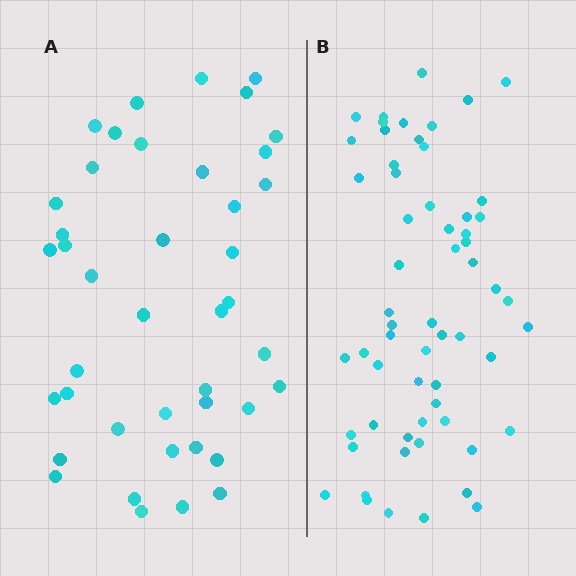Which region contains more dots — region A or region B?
Region B (the right region) has more dots.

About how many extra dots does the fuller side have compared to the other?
Region B has approximately 20 more dots than region A.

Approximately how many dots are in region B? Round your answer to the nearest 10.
About 60 dots.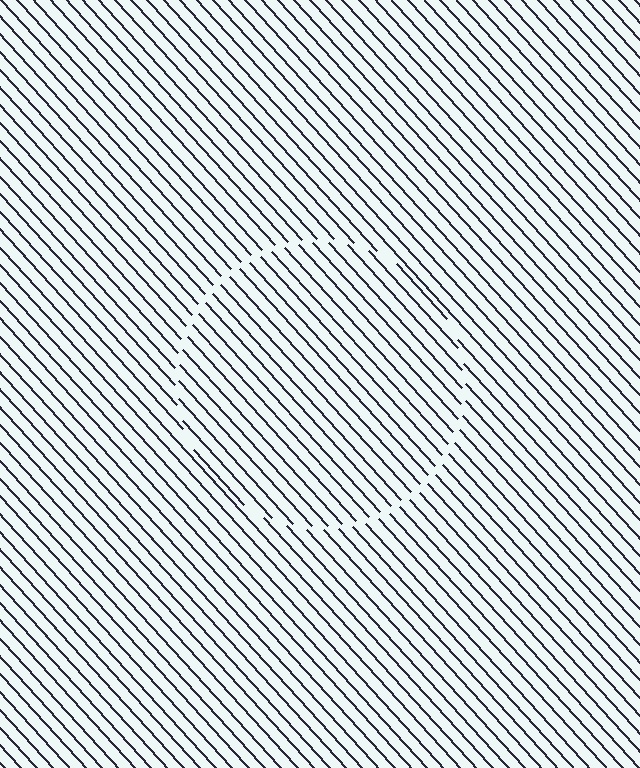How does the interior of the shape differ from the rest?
The interior of the shape contains the same grating, shifted by half a period — the contour is defined by the phase discontinuity where line-ends from the inner and outer gratings abut.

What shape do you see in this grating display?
An illusory circle. The interior of the shape contains the same grating, shifted by half a period — the contour is defined by the phase discontinuity where line-ends from the inner and outer gratings abut.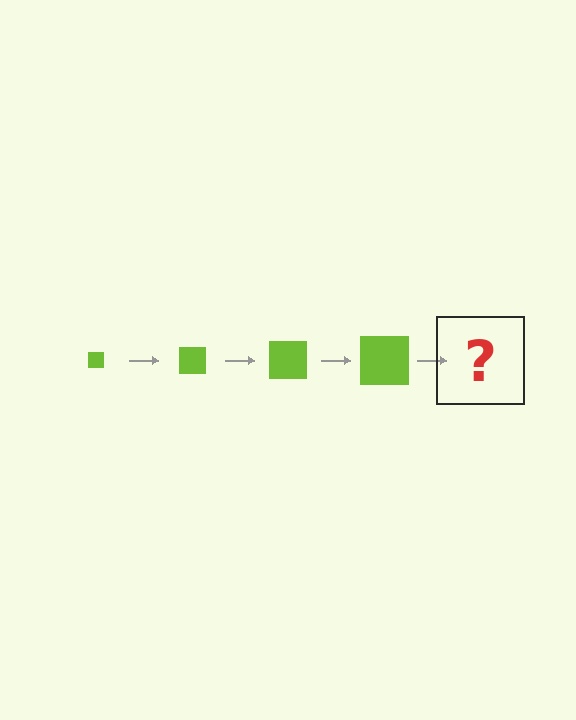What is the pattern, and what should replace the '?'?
The pattern is that the square gets progressively larger each step. The '?' should be a lime square, larger than the previous one.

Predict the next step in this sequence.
The next step is a lime square, larger than the previous one.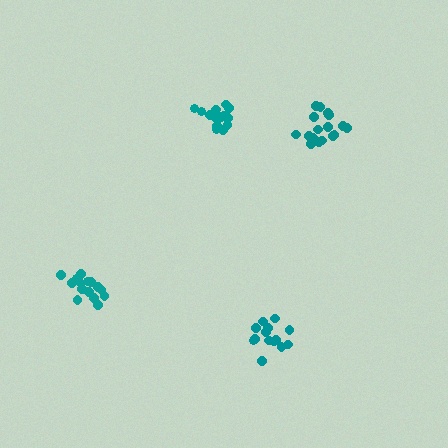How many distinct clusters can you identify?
There are 4 distinct clusters.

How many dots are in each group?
Group 1: 17 dots, Group 2: 14 dots, Group 3: 17 dots, Group 4: 15 dots (63 total).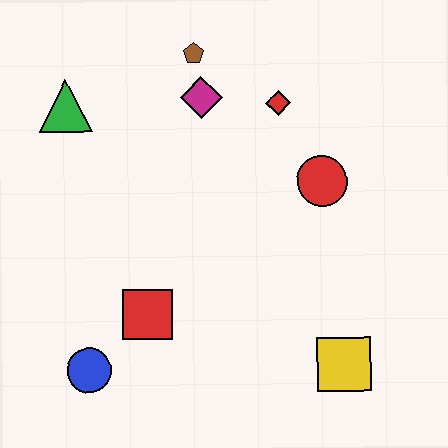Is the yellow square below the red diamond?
Yes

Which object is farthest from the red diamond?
The blue circle is farthest from the red diamond.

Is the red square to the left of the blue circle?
No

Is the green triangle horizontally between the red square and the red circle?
No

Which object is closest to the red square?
The blue circle is closest to the red square.